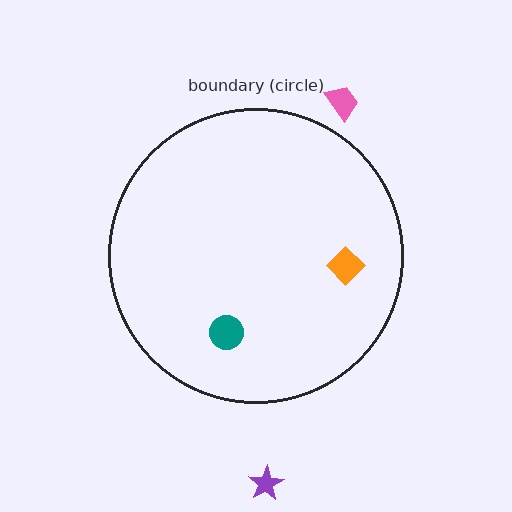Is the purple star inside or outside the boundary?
Outside.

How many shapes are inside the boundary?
2 inside, 2 outside.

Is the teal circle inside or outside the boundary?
Inside.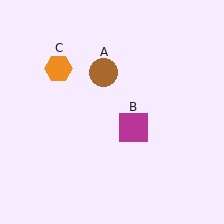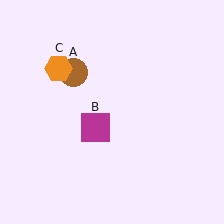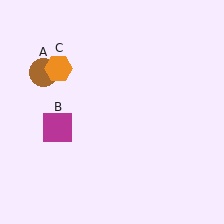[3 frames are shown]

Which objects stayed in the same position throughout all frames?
Orange hexagon (object C) remained stationary.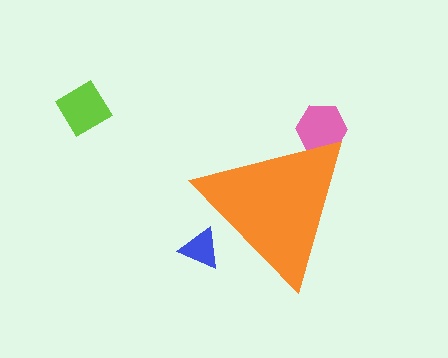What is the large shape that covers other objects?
An orange triangle.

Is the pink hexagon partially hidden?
Yes, the pink hexagon is partially hidden behind the orange triangle.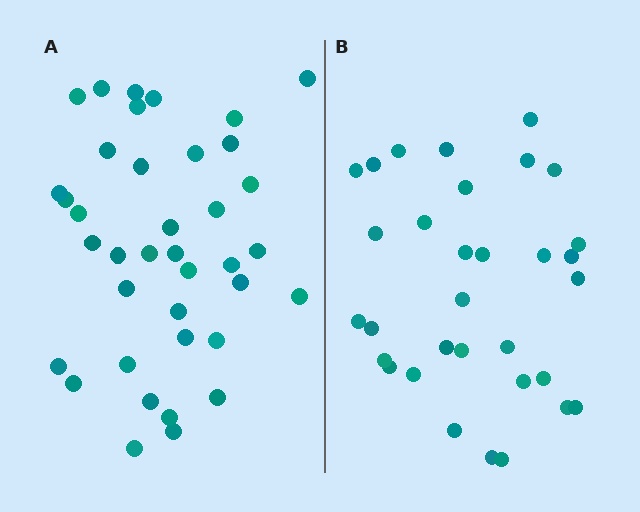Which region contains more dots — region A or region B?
Region A (the left region) has more dots.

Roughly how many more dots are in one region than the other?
Region A has about 6 more dots than region B.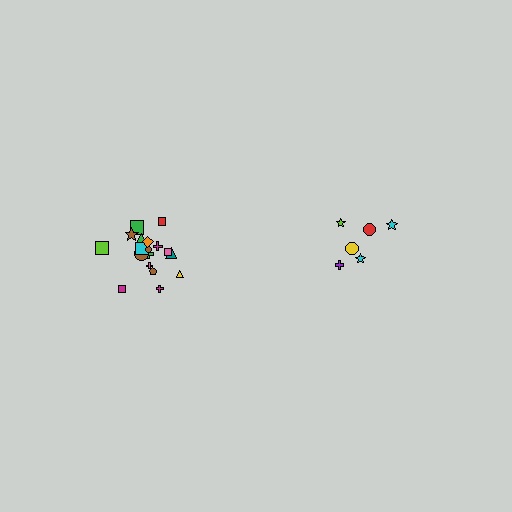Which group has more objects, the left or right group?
The left group.